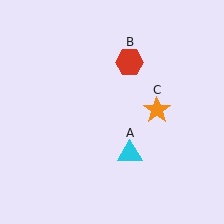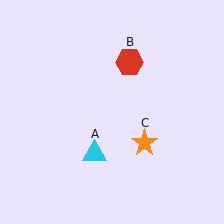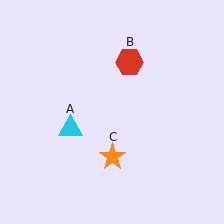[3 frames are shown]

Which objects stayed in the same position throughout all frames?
Red hexagon (object B) remained stationary.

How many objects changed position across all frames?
2 objects changed position: cyan triangle (object A), orange star (object C).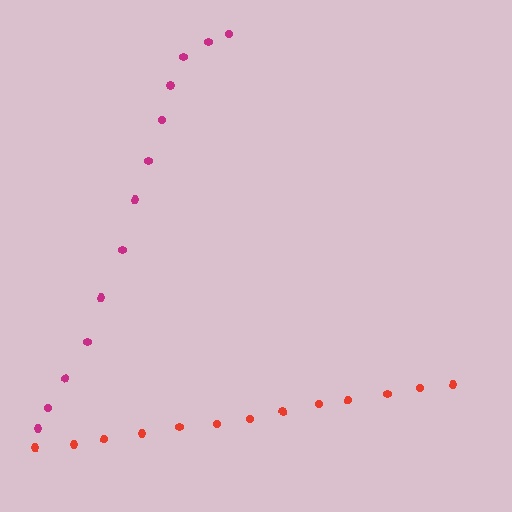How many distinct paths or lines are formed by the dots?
There are 2 distinct paths.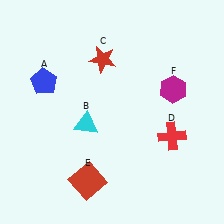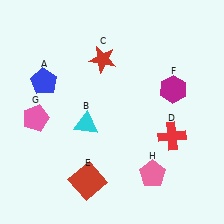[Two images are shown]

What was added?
A pink pentagon (G), a pink pentagon (H) were added in Image 2.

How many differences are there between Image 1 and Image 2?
There are 2 differences between the two images.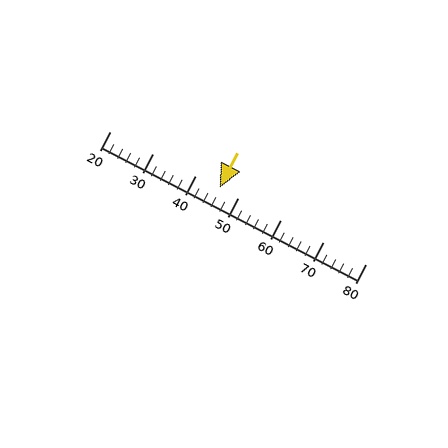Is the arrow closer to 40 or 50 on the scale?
The arrow is closer to 50.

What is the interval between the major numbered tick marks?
The major tick marks are spaced 10 units apart.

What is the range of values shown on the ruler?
The ruler shows values from 20 to 80.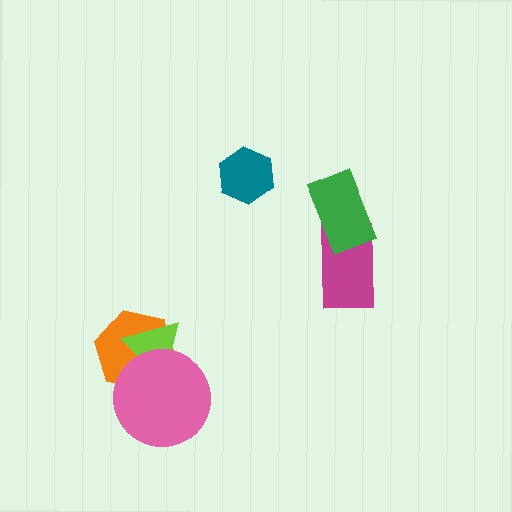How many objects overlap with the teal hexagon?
0 objects overlap with the teal hexagon.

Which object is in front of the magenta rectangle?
The green rectangle is in front of the magenta rectangle.